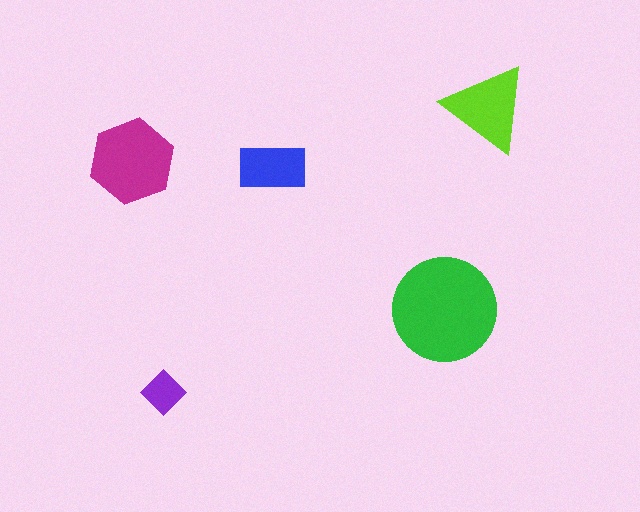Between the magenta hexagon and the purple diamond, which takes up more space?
The magenta hexagon.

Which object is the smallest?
The purple diamond.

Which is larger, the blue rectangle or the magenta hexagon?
The magenta hexagon.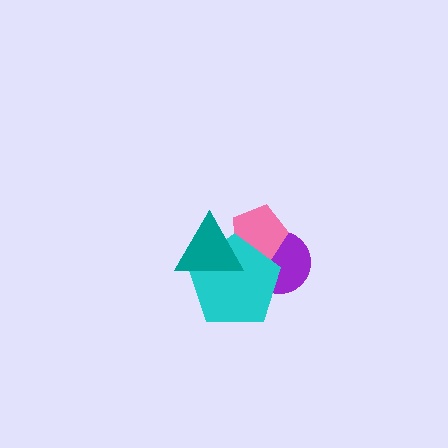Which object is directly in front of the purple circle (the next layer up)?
The pink pentagon is directly in front of the purple circle.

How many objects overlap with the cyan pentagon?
3 objects overlap with the cyan pentagon.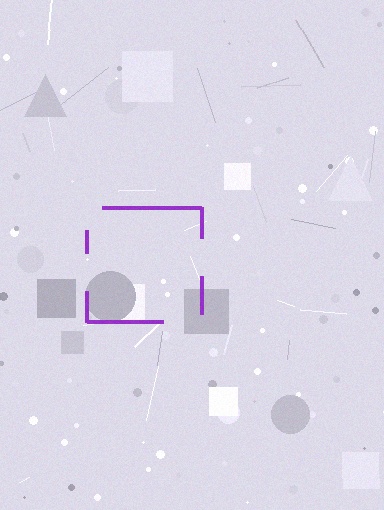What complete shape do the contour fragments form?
The contour fragments form a square.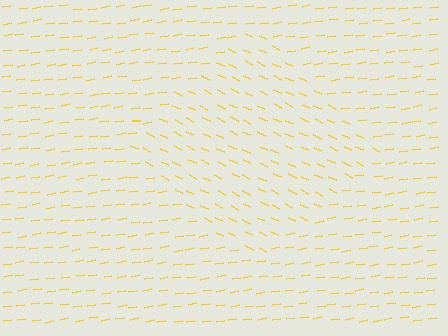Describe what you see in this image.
The image is filled with small yellow line segments. A diamond region in the image has lines oriented differently from the surrounding lines, creating a visible texture boundary.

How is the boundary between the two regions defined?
The boundary is defined purely by a change in line orientation (approximately 35 degrees difference). All lines are the same color and thickness.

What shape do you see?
I see a diamond.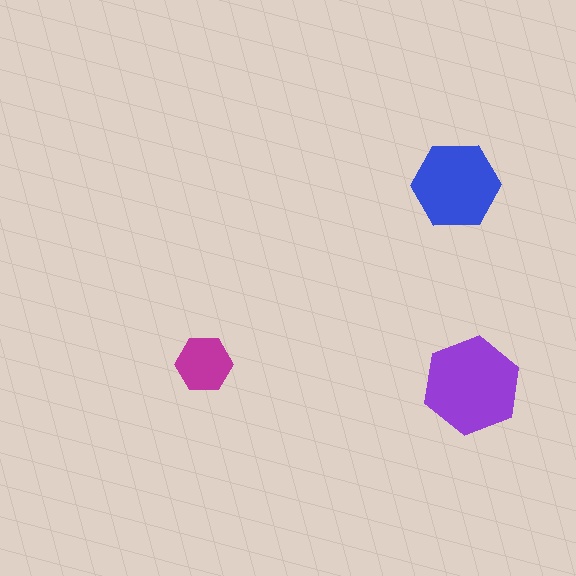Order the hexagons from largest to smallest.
the purple one, the blue one, the magenta one.